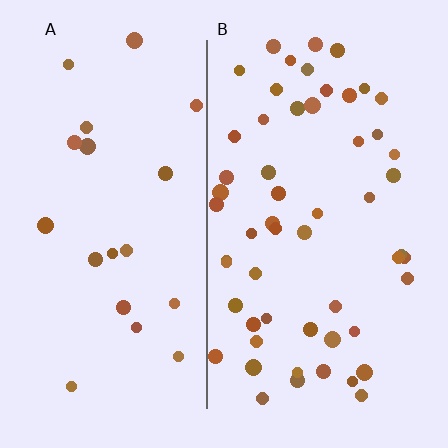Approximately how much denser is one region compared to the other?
Approximately 2.8× — region B over region A.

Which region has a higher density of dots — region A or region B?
B (the right).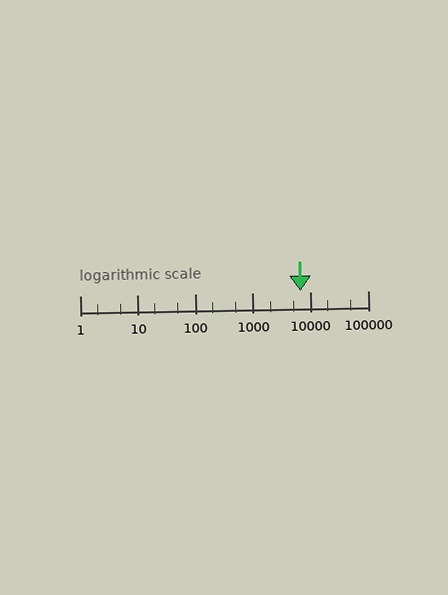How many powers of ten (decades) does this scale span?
The scale spans 5 decades, from 1 to 100000.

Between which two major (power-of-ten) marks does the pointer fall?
The pointer is between 1000 and 10000.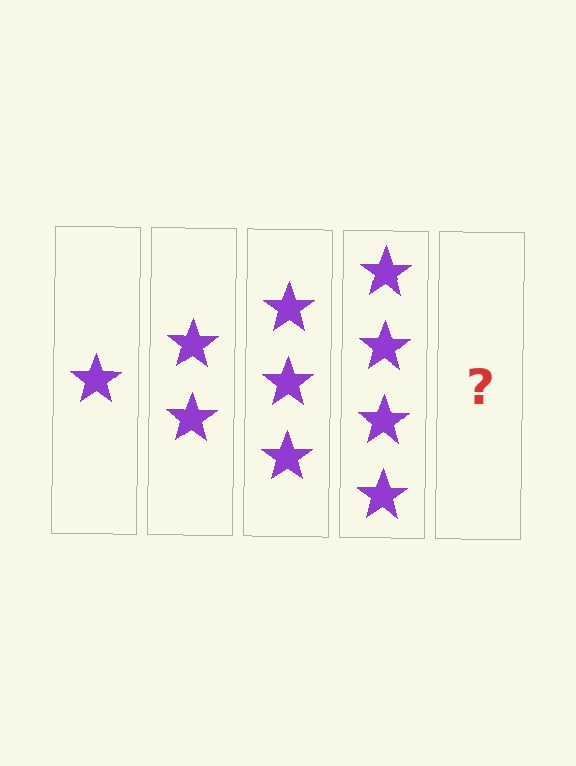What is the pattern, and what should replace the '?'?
The pattern is that each step adds one more star. The '?' should be 5 stars.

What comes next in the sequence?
The next element should be 5 stars.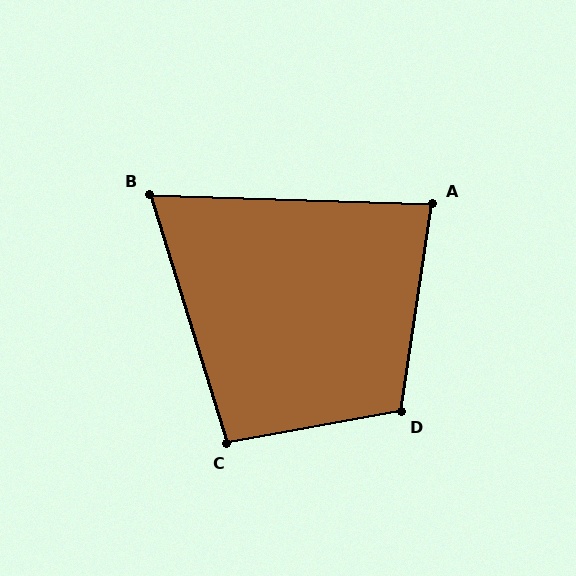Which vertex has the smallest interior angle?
B, at approximately 71 degrees.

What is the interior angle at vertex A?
Approximately 83 degrees (acute).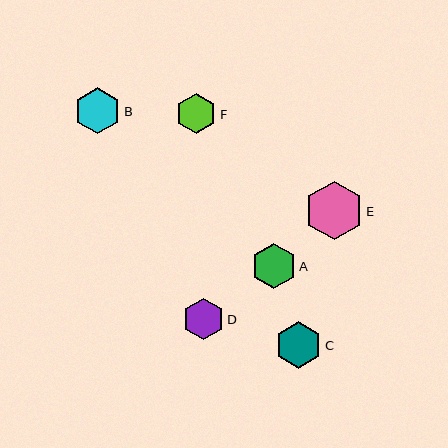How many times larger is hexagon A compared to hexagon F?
Hexagon A is approximately 1.1 times the size of hexagon F.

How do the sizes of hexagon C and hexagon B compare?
Hexagon C and hexagon B are approximately the same size.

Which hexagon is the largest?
Hexagon E is the largest with a size of approximately 58 pixels.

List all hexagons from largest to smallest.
From largest to smallest: E, C, B, A, D, F.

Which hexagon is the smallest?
Hexagon F is the smallest with a size of approximately 40 pixels.